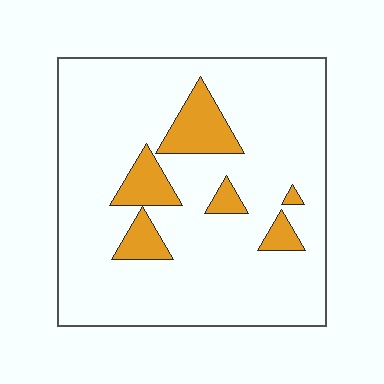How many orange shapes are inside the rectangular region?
6.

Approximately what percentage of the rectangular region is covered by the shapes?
Approximately 15%.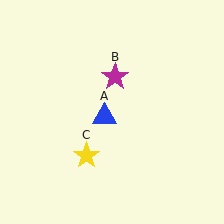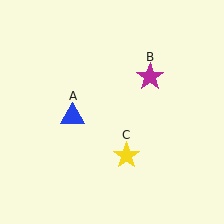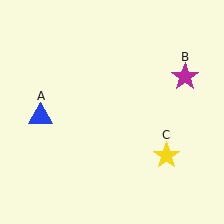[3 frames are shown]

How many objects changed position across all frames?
3 objects changed position: blue triangle (object A), magenta star (object B), yellow star (object C).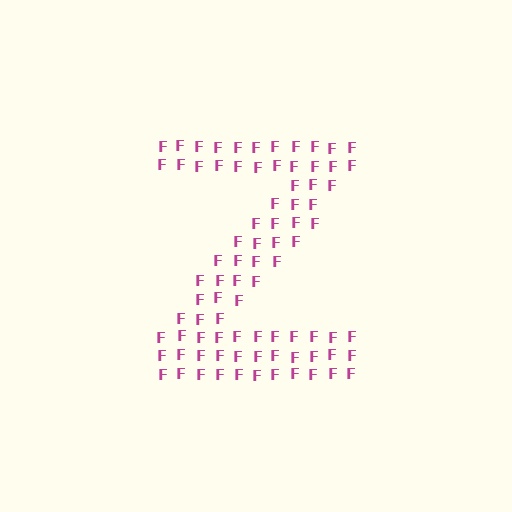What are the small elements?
The small elements are letter F's.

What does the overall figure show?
The overall figure shows the letter Z.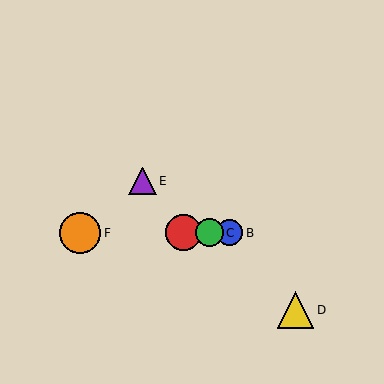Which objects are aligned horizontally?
Objects A, B, C, F are aligned horizontally.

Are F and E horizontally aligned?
No, F is at y≈233 and E is at y≈181.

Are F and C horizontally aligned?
Yes, both are at y≈233.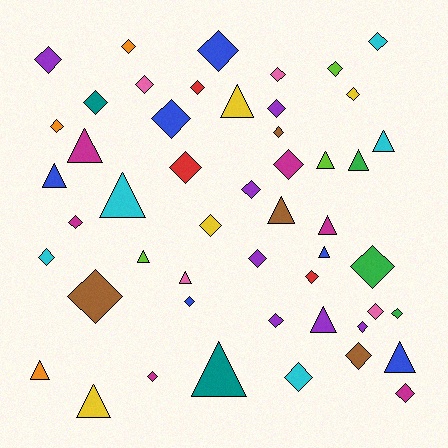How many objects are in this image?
There are 50 objects.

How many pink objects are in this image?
There are 4 pink objects.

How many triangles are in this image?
There are 17 triangles.